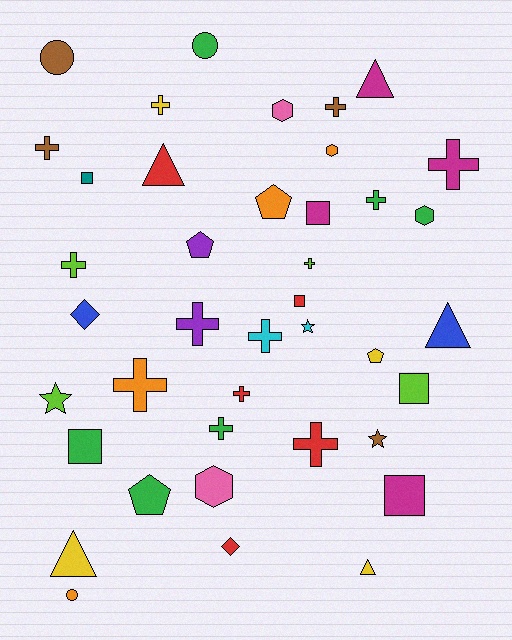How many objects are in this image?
There are 40 objects.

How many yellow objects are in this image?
There are 4 yellow objects.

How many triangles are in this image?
There are 5 triangles.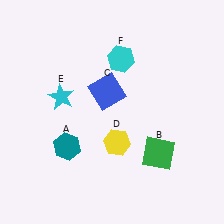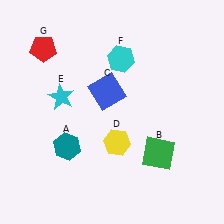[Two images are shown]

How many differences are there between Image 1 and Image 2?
There is 1 difference between the two images.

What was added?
A red pentagon (G) was added in Image 2.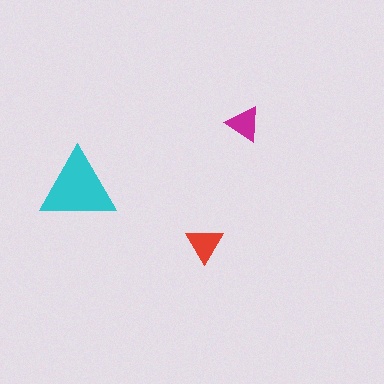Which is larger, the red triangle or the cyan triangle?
The cyan one.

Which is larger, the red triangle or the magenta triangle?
The red one.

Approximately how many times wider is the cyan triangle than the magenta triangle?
About 2 times wider.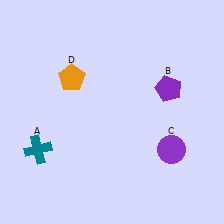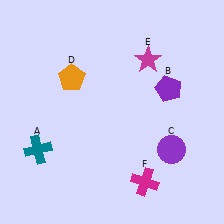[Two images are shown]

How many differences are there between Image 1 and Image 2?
There are 2 differences between the two images.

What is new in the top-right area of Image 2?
A magenta star (E) was added in the top-right area of Image 2.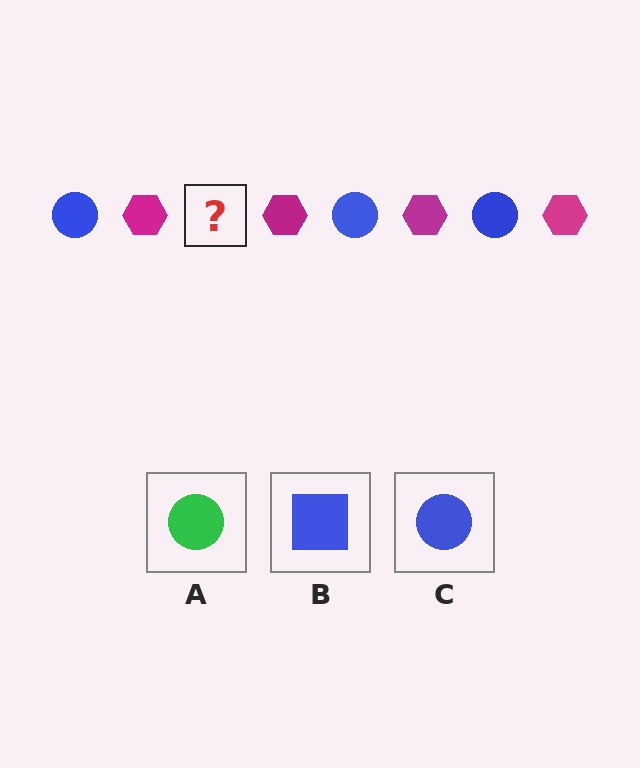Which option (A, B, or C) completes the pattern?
C.